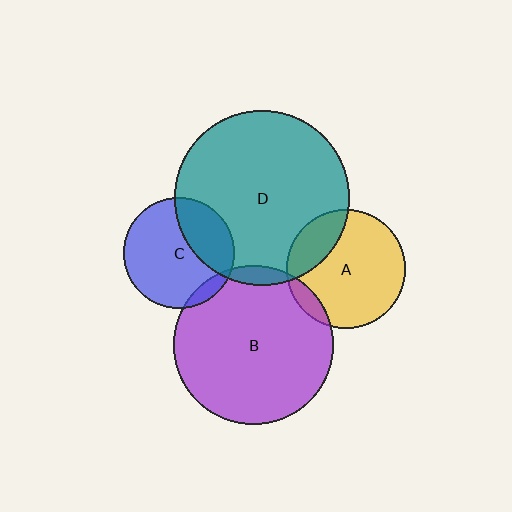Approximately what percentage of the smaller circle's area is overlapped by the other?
Approximately 20%.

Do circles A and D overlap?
Yes.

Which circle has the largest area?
Circle D (teal).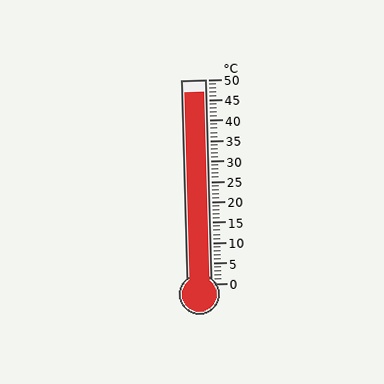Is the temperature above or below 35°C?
The temperature is above 35°C.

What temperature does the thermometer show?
The thermometer shows approximately 47°C.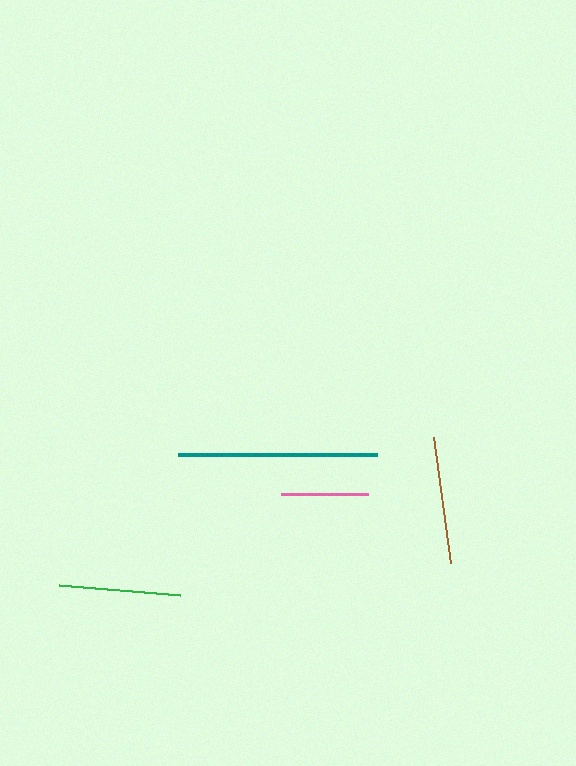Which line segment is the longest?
The teal line is the longest at approximately 199 pixels.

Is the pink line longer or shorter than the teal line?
The teal line is longer than the pink line.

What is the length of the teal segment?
The teal segment is approximately 199 pixels long.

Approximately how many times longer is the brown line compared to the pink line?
The brown line is approximately 1.5 times the length of the pink line.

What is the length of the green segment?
The green segment is approximately 121 pixels long.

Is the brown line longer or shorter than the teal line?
The teal line is longer than the brown line.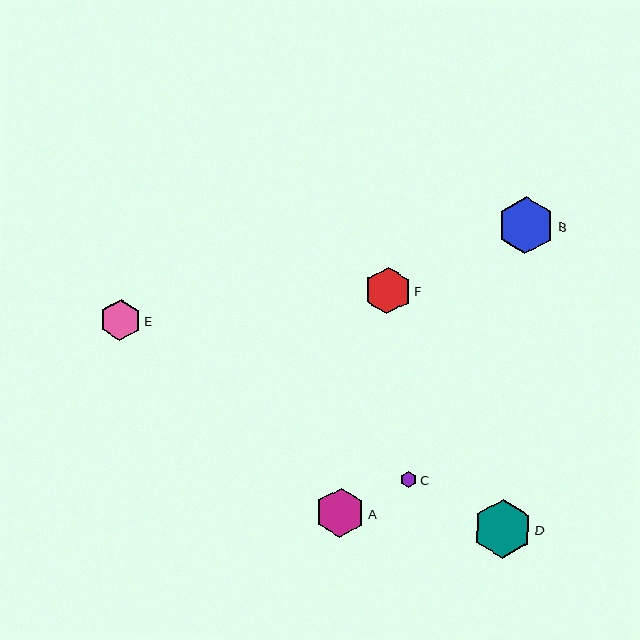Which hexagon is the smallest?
Hexagon C is the smallest with a size of approximately 16 pixels.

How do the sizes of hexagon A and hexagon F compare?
Hexagon A and hexagon F are approximately the same size.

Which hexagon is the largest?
Hexagon D is the largest with a size of approximately 59 pixels.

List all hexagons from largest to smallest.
From largest to smallest: D, B, A, F, E, C.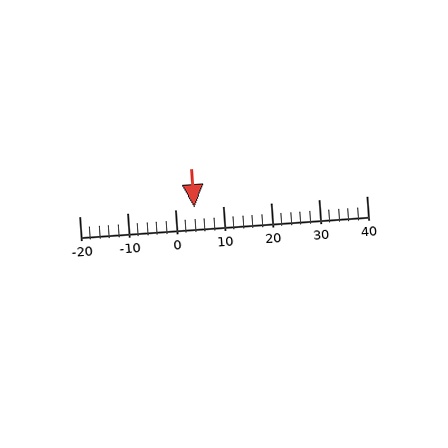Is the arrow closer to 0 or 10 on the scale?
The arrow is closer to 0.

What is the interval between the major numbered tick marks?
The major tick marks are spaced 10 units apart.